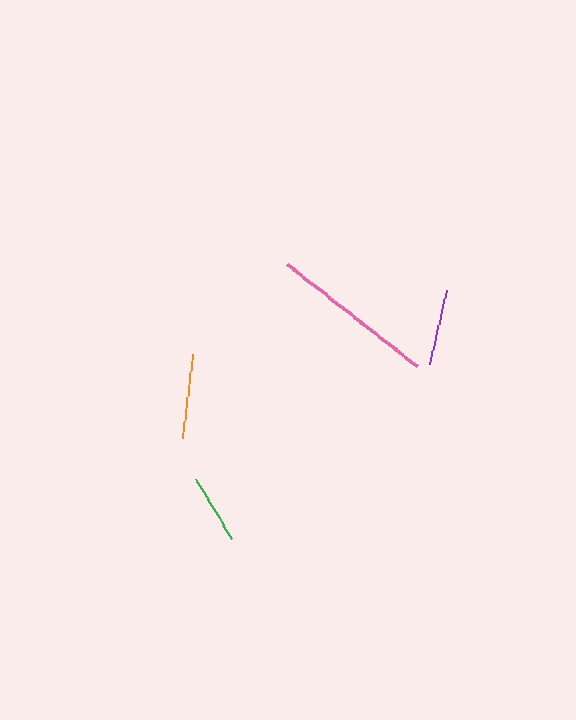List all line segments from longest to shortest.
From longest to shortest: pink, orange, purple, green.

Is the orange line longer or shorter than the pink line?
The pink line is longer than the orange line.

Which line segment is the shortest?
The green line is the shortest at approximately 69 pixels.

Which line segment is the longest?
The pink line is the longest at approximately 166 pixels.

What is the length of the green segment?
The green segment is approximately 69 pixels long.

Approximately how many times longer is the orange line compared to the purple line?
The orange line is approximately 1.1 times the length of the purple line.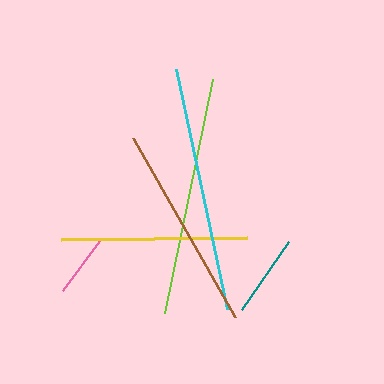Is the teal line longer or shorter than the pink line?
The teal line is longer than the pink line.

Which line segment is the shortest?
The pink line is the shortest at approximately 62 pixels.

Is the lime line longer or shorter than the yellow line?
The lime line is longer than the yellow line.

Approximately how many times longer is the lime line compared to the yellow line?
The lime line is approximately 1.3 times the length of the yellow line.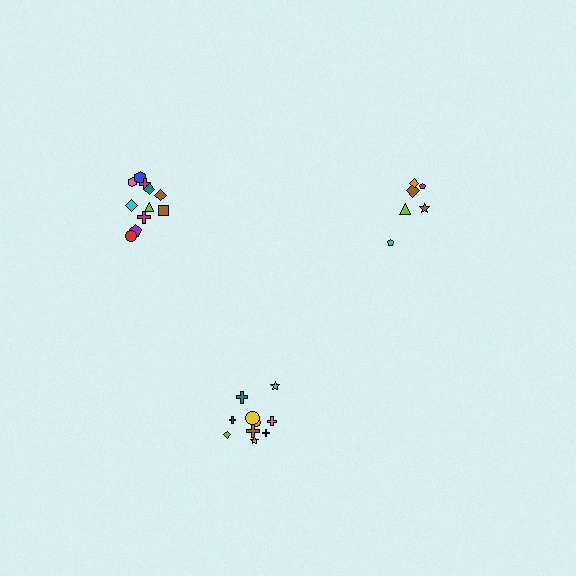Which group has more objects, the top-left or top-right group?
The top-left group.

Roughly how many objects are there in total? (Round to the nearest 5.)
Roughly 30 objects in total.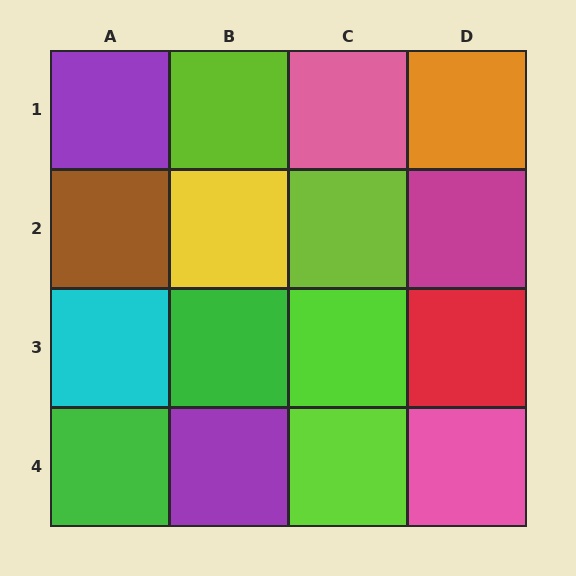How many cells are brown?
1 cell is brown.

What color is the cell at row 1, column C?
Pink.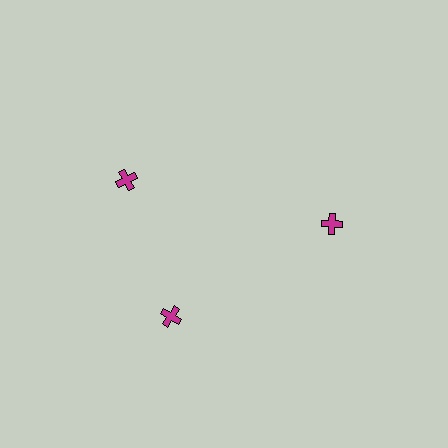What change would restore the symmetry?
The symmetry would be restored by rotating it back into even spacing with its neighbors so that all 3 crosses sit at equal angles and equal distance from the center.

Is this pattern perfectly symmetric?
No. The 3 magenta crosses are arranged in a ring, but one element near the 11 o'clock position is rotated out of alignment along the ring, breaking the 3-fold rotational symmetry.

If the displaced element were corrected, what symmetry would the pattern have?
It would have 3-fold rotational symmetry — the pattern would map onto itself every 120 degrees.